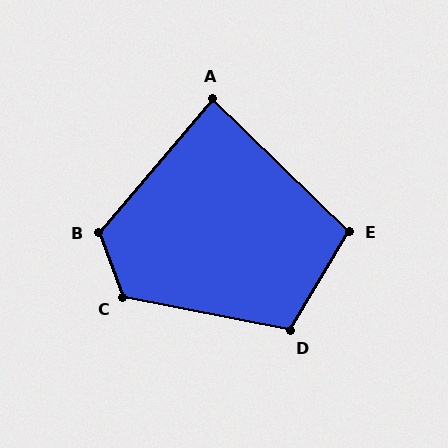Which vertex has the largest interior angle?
C, at approximately 121 degrees.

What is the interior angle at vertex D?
Approximately 110 degrees (obtuse).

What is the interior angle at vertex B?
Approximately 120 degrees (obtuse).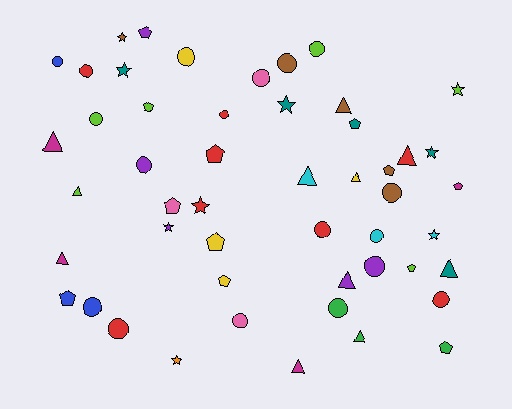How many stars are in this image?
There are 9 stars.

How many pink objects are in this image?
There are 3 pink objects.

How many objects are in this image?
There are 50 objects.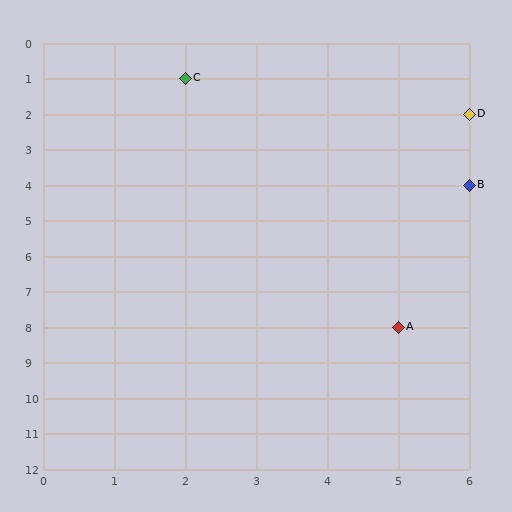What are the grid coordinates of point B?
Point B is at grid coordinates (6, 4).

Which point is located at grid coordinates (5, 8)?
Point A is at (5, 8).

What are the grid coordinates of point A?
Point A is at grid coordinates (5, 8).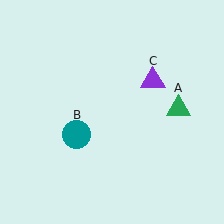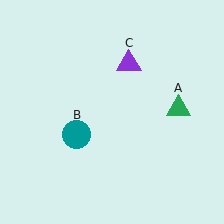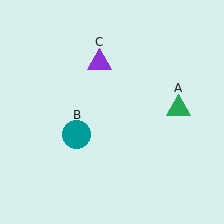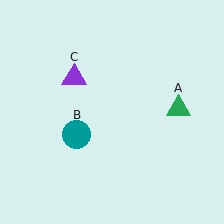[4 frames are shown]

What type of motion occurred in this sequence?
The purple triangle (object C) rotated counterclockwise around the center of the scene.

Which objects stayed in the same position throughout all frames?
Green triangle (object A) and teal circle (object B) remained stationary.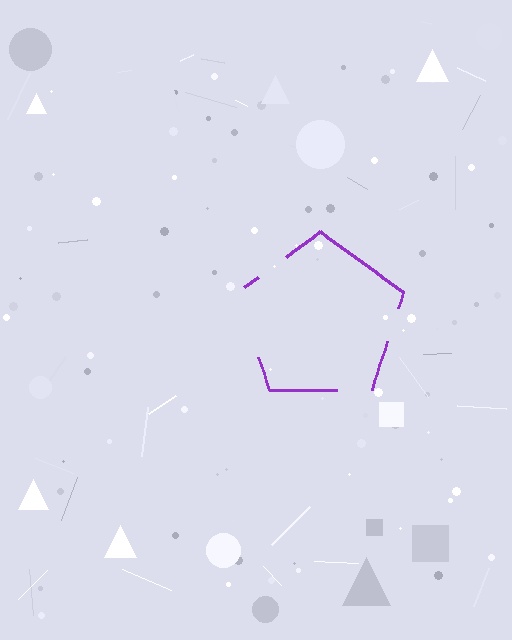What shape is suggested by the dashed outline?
The dashed outline suggests a pentagon.